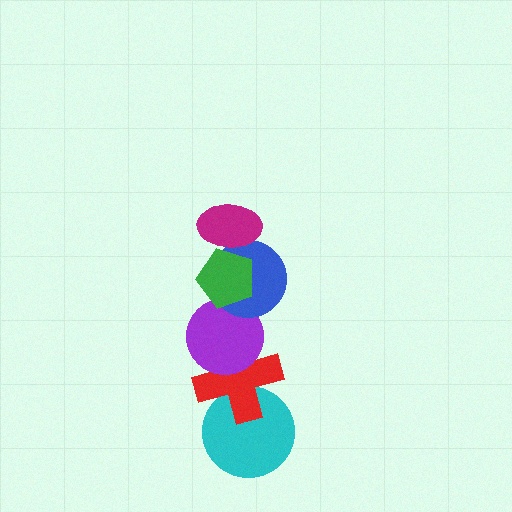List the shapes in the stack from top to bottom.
From top to bottom: the magenta ellipse, the green pentagon, the blue circle, the purple circle, the red cross, the cyan circle.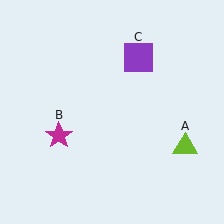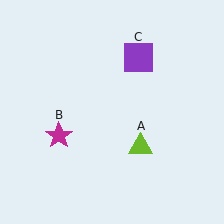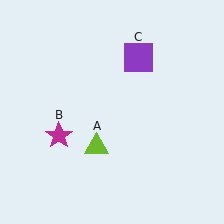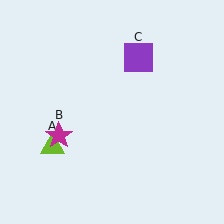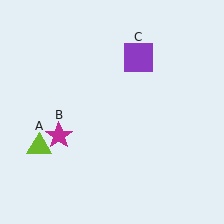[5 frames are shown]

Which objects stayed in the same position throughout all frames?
Magenta star (object B) and purple square (object C) remained stationary.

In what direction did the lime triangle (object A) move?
The lime triangle (object A) moved left.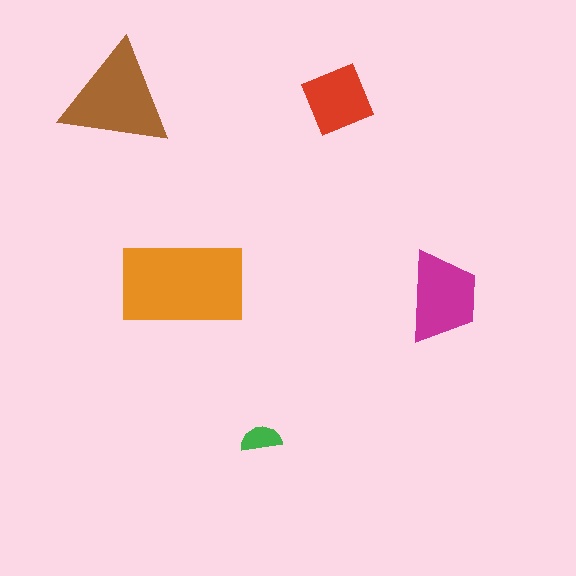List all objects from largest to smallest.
The orange rectangle, the brown triangle, the magenta trapezoid, the red diamond, the green semicircle.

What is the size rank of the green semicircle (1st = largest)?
5th.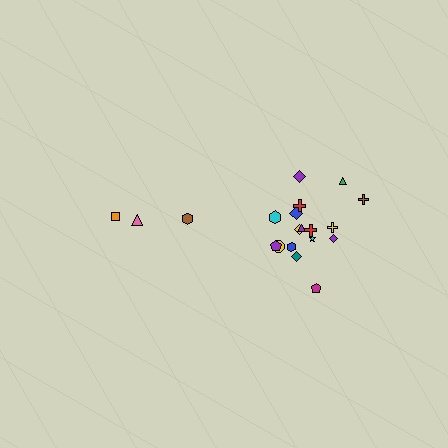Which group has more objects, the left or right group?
The right group.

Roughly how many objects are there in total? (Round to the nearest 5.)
Roughly 20 objects in total.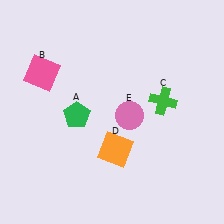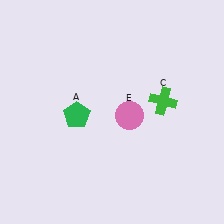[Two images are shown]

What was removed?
The pink square (B), the orange square (D) were removed in Image 2.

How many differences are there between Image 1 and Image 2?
There are 2 differences between the two images.